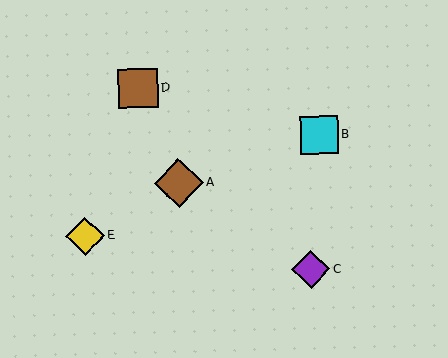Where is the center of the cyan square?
The center of the cyan square is at (319, 135).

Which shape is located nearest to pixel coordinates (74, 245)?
The yellow diamond (labeled E) at (85, 236) is nearest to that location.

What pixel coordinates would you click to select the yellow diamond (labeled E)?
Click at (85, 236) to select the yellow diamond E.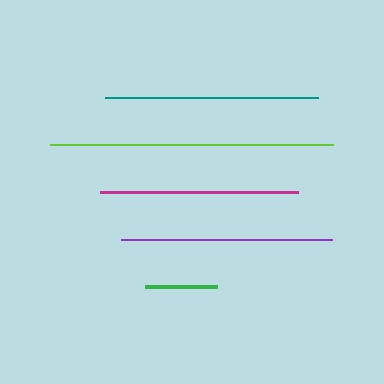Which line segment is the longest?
The lime line is the longest at approximately 282 pixels.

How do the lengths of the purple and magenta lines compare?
The purple and magenta lines are approximately the same length.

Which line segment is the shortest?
The green line is the shortest at approximately 71 pixels.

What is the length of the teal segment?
The teal segment is approximately 214 pixels long.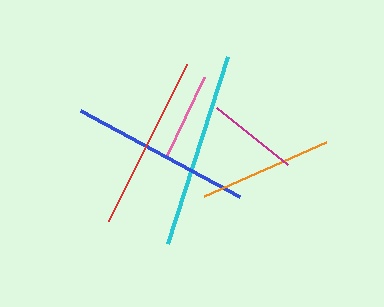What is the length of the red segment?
The red segment is approximately 175 pixels long.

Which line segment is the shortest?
The pink line is the shortest at approximately 89 pixels.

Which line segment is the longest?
The cyan line is the longest at approximately 196 pixels.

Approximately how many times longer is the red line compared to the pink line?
The red line is approximately 2.0 times the length of the pink line.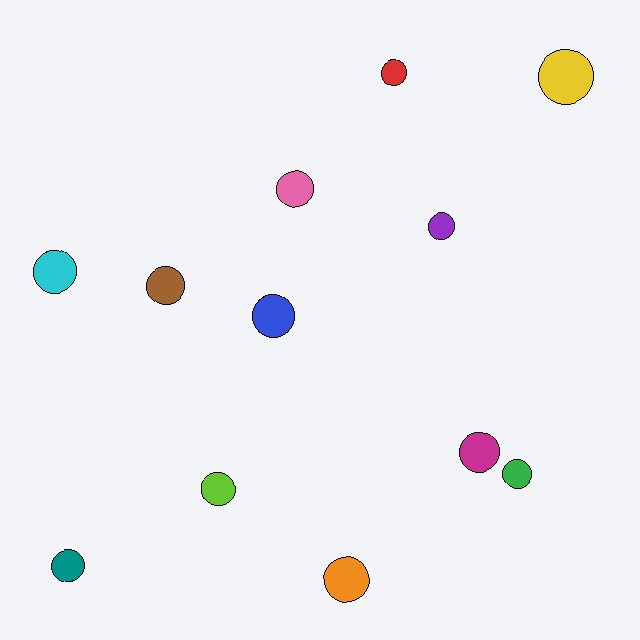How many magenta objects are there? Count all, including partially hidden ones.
There is 1 magenta object.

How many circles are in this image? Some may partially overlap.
There are 12 circles.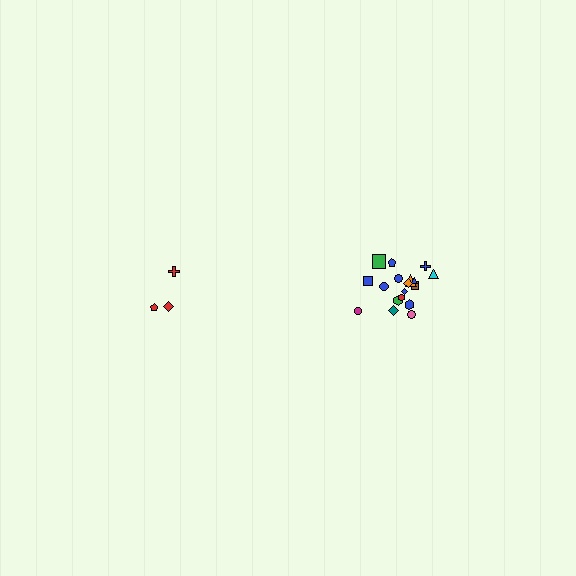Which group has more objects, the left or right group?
The right group.